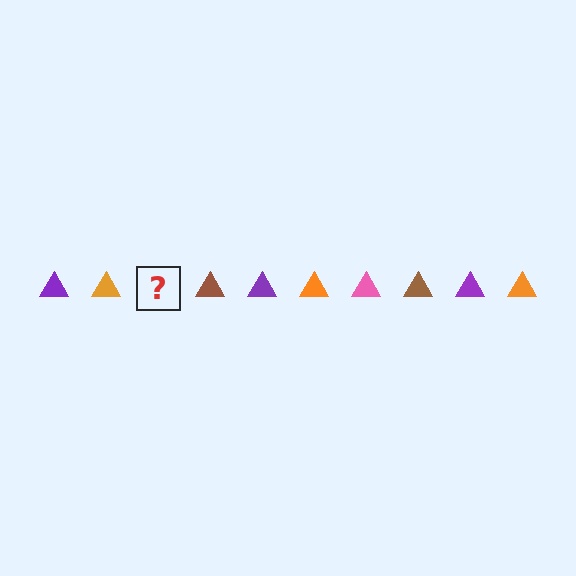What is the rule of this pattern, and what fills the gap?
The rule is that the pattern cycles through purple, orange, pink, brown triangles. The gap should be filled with a pink triangle.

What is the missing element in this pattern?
The missing element is a pink triangle.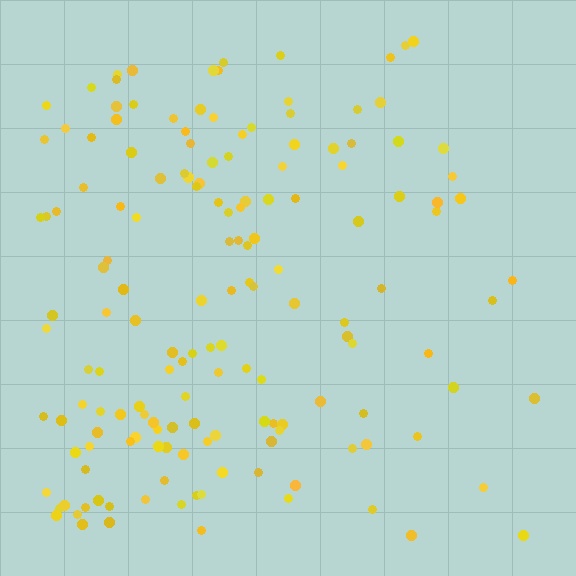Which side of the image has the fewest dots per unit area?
The right.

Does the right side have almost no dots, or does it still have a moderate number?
Still a moderate number, just noticeably fewer than the left.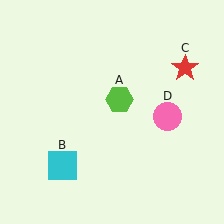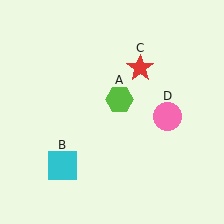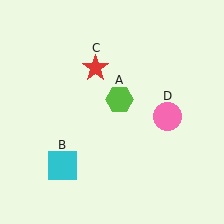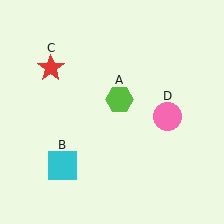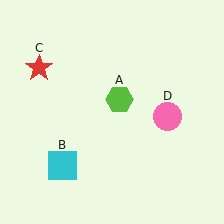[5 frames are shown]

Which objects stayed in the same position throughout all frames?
Lime hexagon (object A) and cyan square (object B) and pink circle (object D) remained stationary.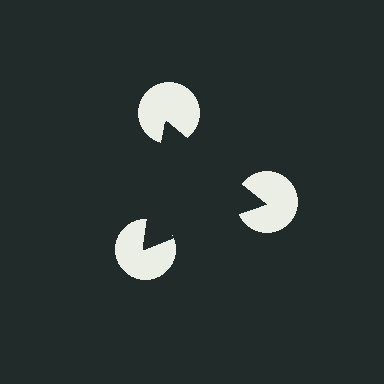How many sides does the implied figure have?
3 sides.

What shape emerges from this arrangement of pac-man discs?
An illusory triangle — its edges are inferred from the aligned wedge cuts in the pac-man discs, not physically drawn.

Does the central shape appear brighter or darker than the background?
It typically appears slightly darker than the background, even though no actual brightness change is drawn.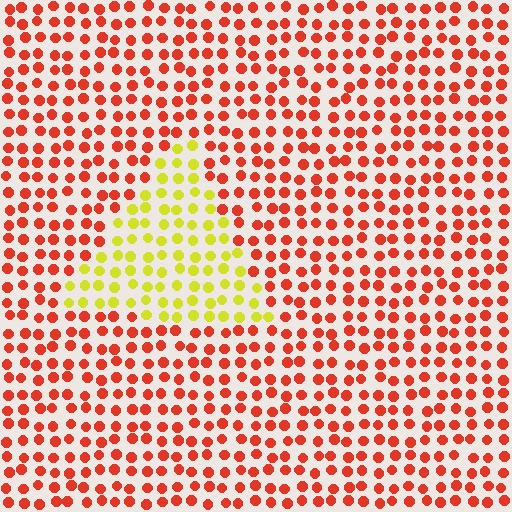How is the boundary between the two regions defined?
The boundary is defined purely by a slight shift in hue (about 61 degrees). Spacing, size, and orientation are identical on both sides.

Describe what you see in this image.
The image is filled with small red elements in a uniform arrangement. A triangle-shaped region is visible where the elements are tinted to a slightly different hue, forming a subtle color boundary.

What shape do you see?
I see a triangle.